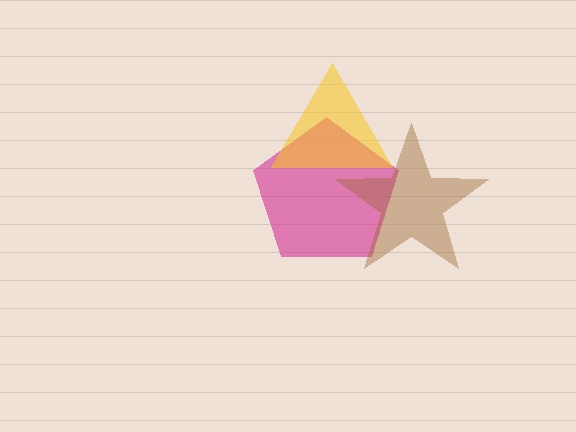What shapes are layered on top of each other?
The layered shapes are: a magenta pentagon, a yellow triangle, a brown star.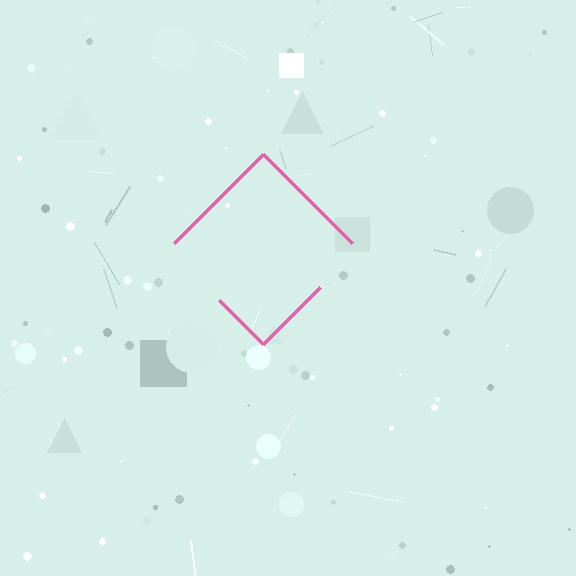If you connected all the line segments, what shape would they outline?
They would outline a diamond.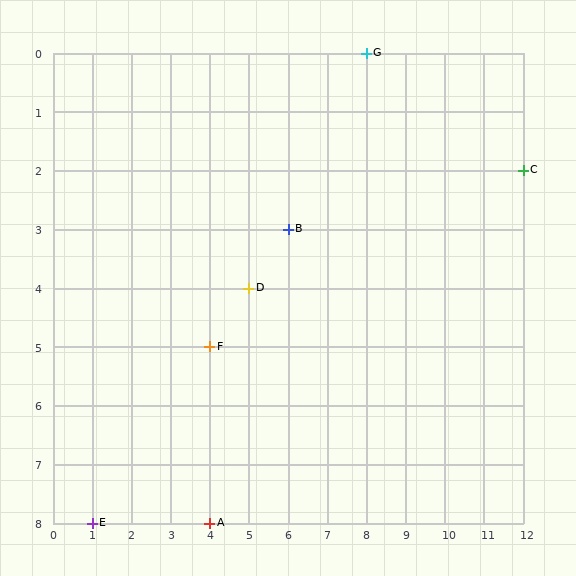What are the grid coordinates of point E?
Point E is at grid coordinates (1, 8).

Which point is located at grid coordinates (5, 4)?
Point D is at (5, 4).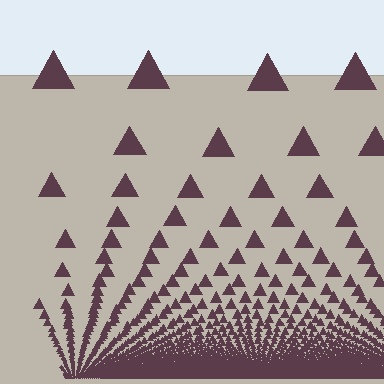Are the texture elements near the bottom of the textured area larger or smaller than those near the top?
Smaller. The gradient is inverted — elements near the bottom are smaller and denser.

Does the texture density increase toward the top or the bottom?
Density increases toward the bottom.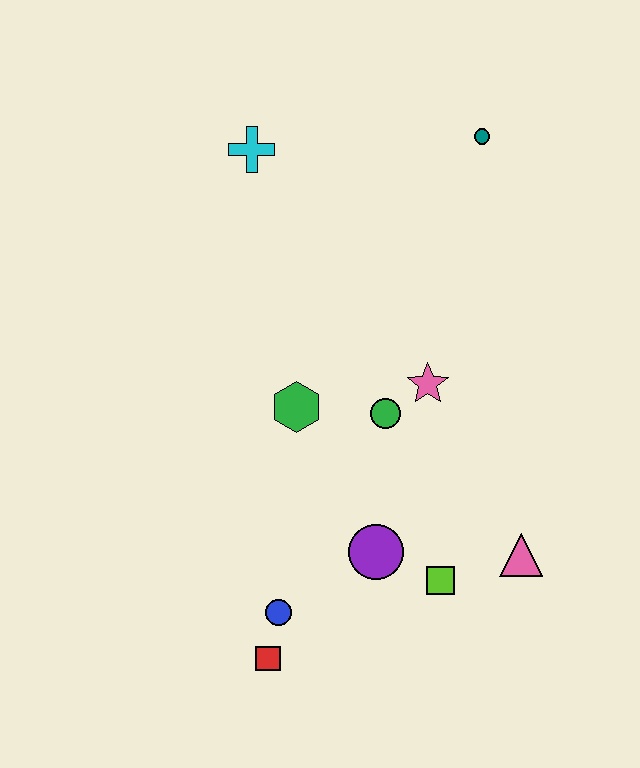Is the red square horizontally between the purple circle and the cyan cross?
Yes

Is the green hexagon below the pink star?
Yes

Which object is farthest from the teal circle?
The red square is farthest from the teal circle.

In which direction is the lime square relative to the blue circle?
The lime square is to the right of the blue circle.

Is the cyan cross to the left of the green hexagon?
Yes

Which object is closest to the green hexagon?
The green circle is closest to the green hexagon.